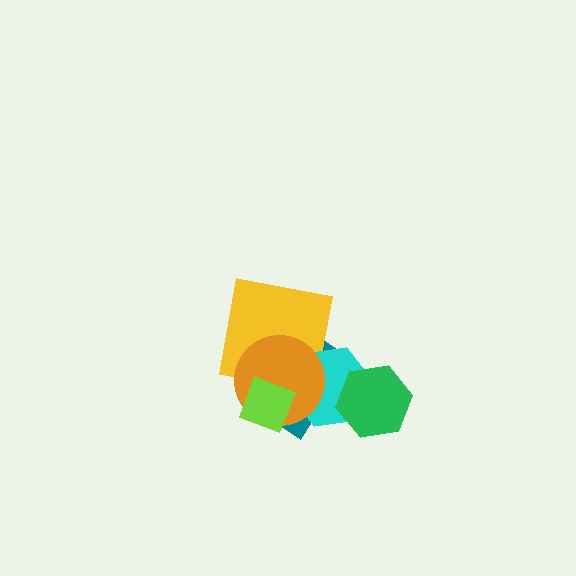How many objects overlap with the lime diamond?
4 objects overlap with the lime diamond.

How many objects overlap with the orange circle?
4 objects overlap with the orange circle.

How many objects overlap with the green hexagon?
2 objects overlap with the green hexagon.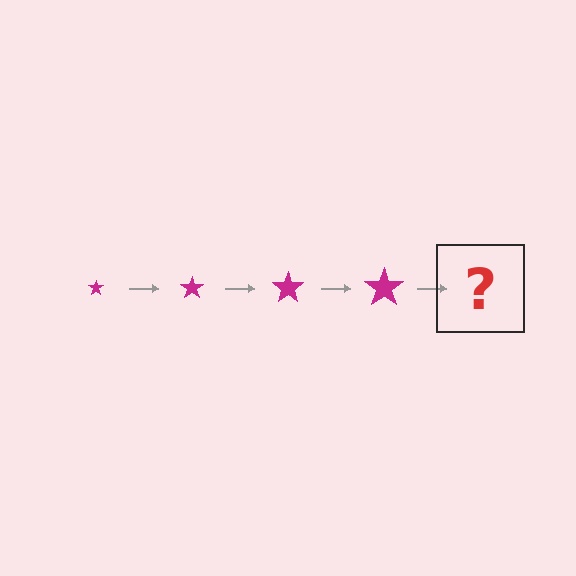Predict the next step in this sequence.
The next step is a magenta star, larger than the previous one.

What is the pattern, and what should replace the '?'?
The pattern is that the star gets progressively larger each step. The '?' should be a magenta star, larger than the previous one.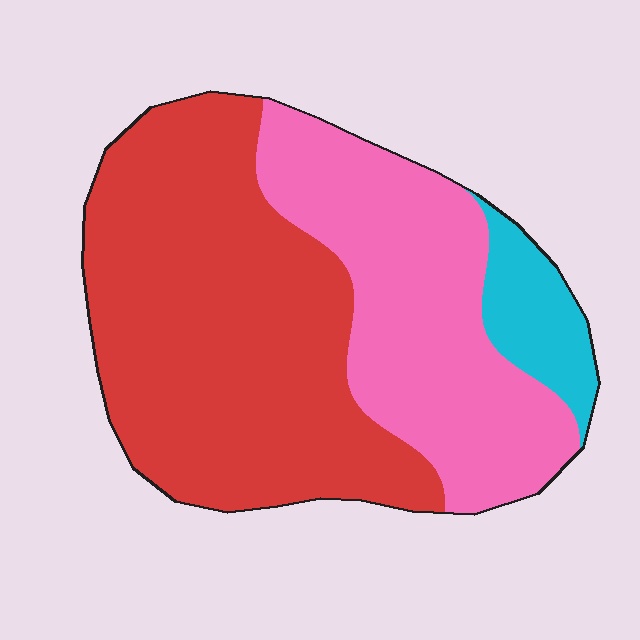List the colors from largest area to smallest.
From largest to smallest: red, pink, cyan.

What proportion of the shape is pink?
Pink takes up about three eighths (3/8) of the shape.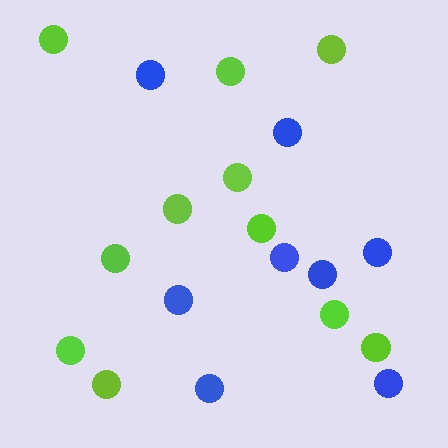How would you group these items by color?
There are 2 groups: one group of blue circles (8) and one group of lime circles (11).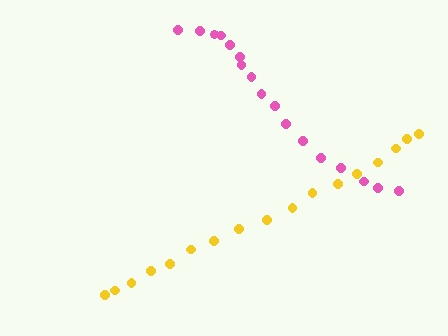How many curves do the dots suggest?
There are 2 distinct paths.